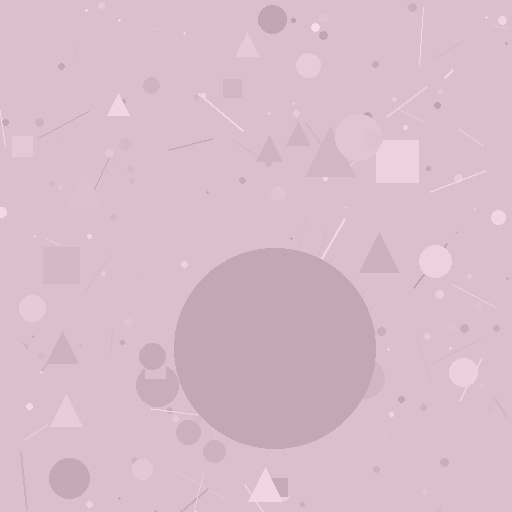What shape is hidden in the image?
A circle is hidden in the image.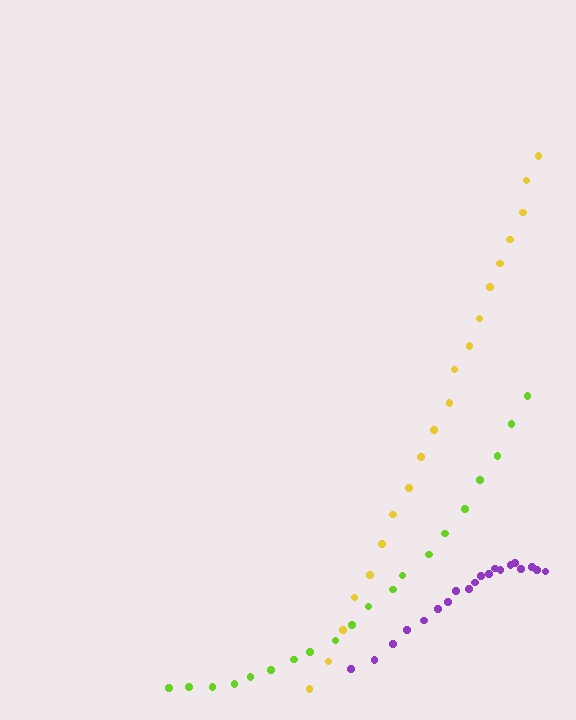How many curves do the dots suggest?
There are 3 distinct paths.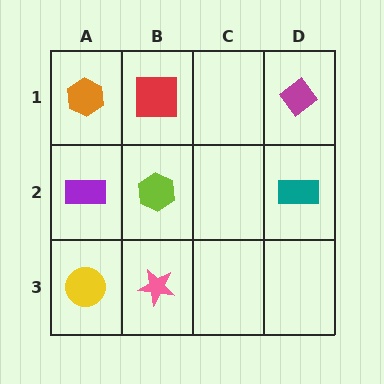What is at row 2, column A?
A purple rectangle.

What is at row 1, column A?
An orange hexagon.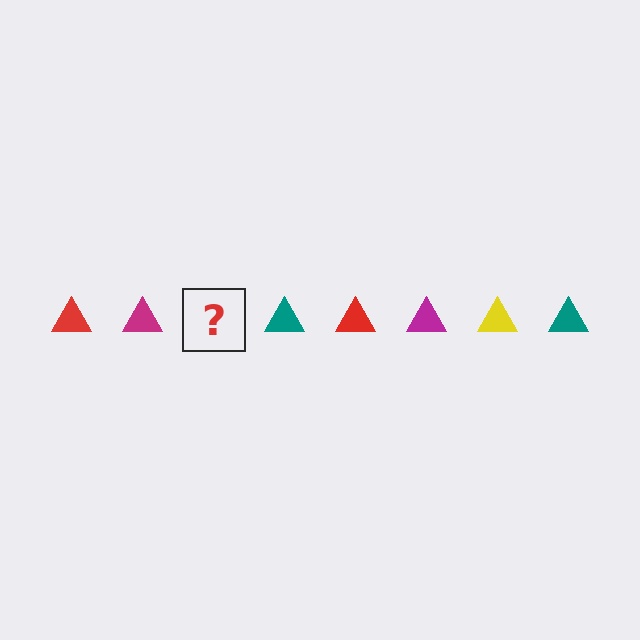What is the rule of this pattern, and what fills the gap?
The rule is that the pattern cycles through red, magenta, yellow, teal triangles. The gap should be filled with a yellow triangle.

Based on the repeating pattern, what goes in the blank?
The blank should be a yellow triangle.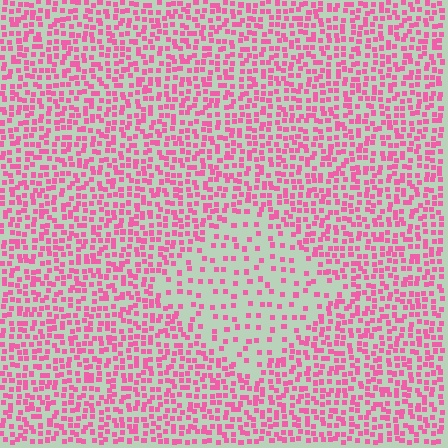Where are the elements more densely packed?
The elements are more densely packed outside the diamond boundary.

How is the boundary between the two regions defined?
The boundary is defined by a change in element density (approximately 2.4x ratio). All elements are the same color, size, and shape.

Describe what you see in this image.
The image contains small pink elements arranged at two different densities. A diamond-shaped region is visible where the elements are less densely packed than the surrounding area.